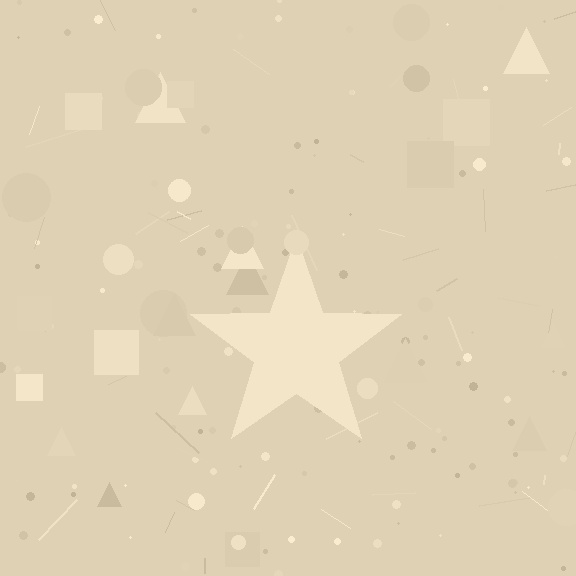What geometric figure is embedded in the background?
A star is embedded in the background.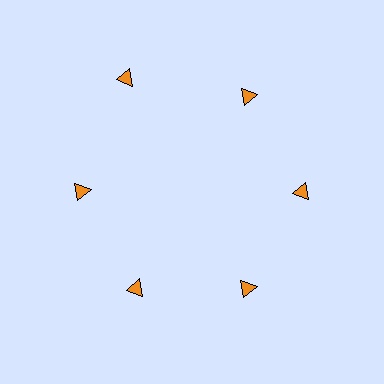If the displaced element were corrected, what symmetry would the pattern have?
It would have 6-fold rotational symmetry — the pattern would map onto itself every 60 degrees.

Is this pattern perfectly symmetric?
No. The 6 orange triangles are arranged in a ring, but one element near the 11 o'clock position is pushed outward from the center, breaking the 6-fold rotational symmetry.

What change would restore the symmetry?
The symmetry would be restored by moving it inward, back onto the ring so that all 6 triangles sit at equal angles and equal distance from the center.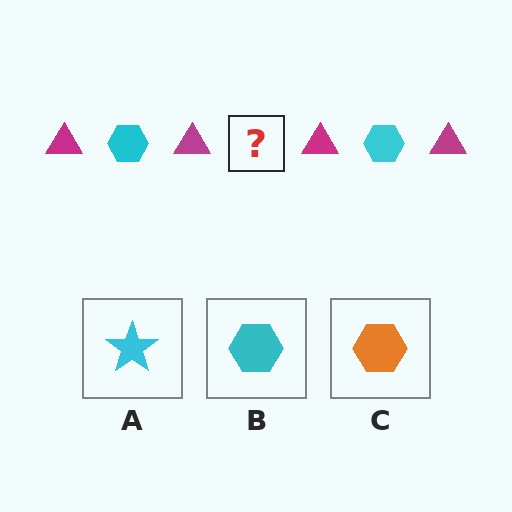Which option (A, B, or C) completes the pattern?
B.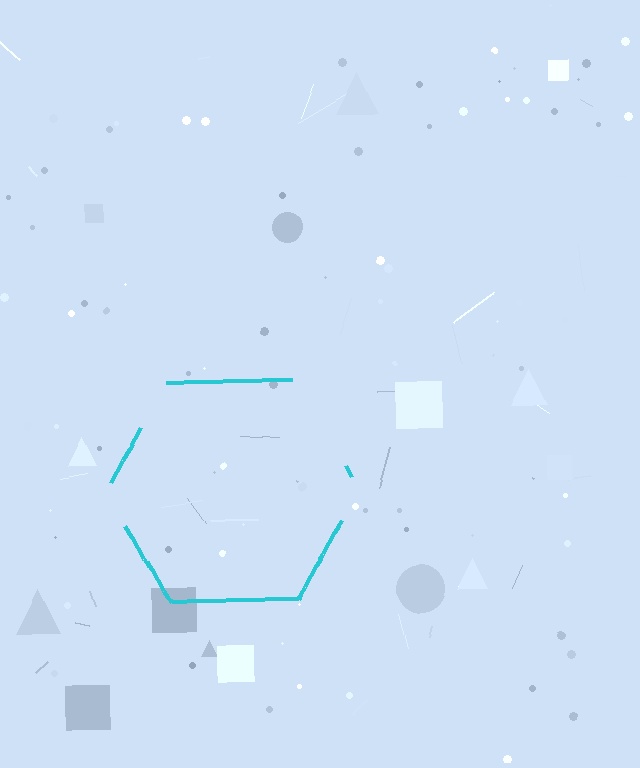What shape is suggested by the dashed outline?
The dashed outline suggests a hexagon.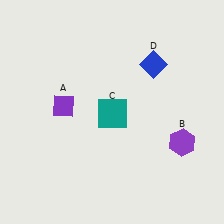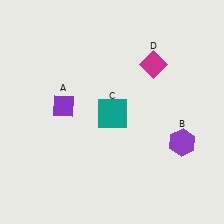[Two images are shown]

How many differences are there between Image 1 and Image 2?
There is 1 difference between the two images.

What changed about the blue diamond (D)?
In Image 1, D is blue. In Image 2, it changed to magenta.